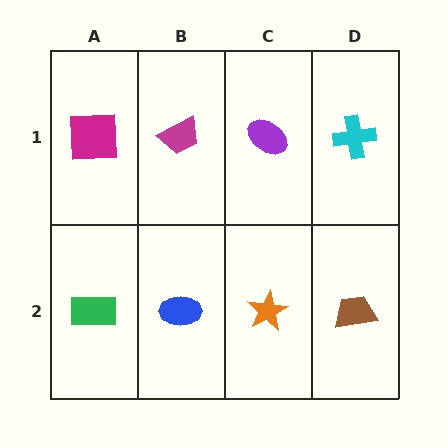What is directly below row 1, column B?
A blue ellipse.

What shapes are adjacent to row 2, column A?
A magenta square (row 1, column A), a blue ellipse (row 2, column B).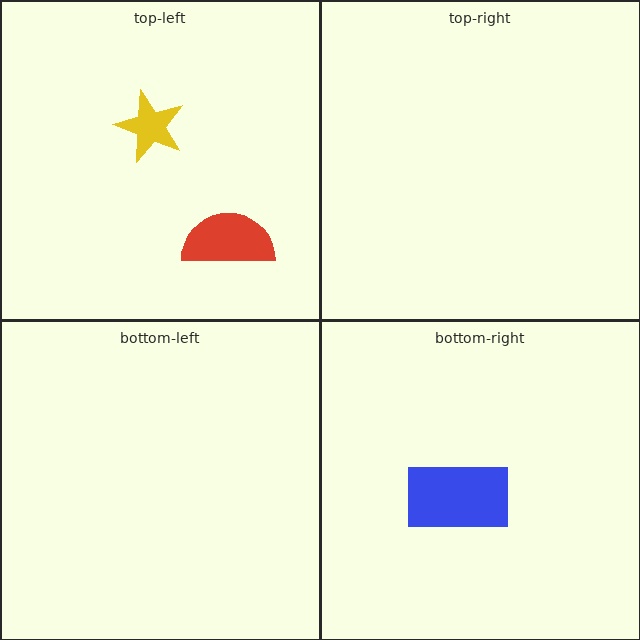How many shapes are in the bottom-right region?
1.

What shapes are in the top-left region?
The yellow star, the red semicircle.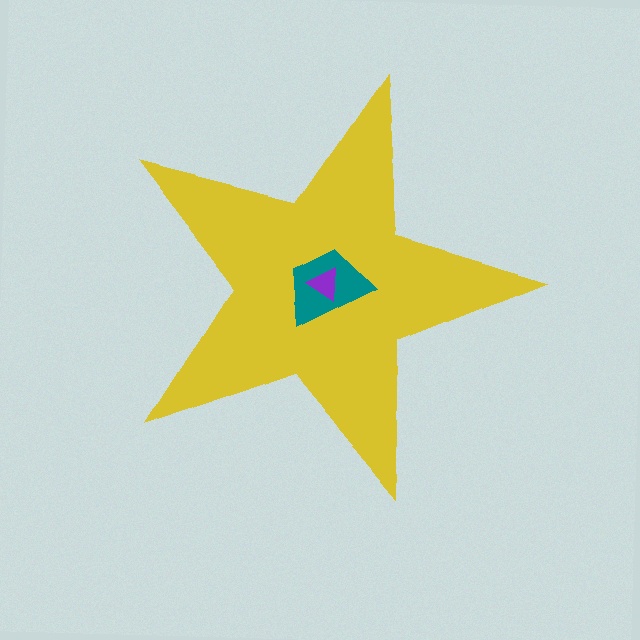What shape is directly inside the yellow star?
The teal trapezoid.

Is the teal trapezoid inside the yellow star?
Yes.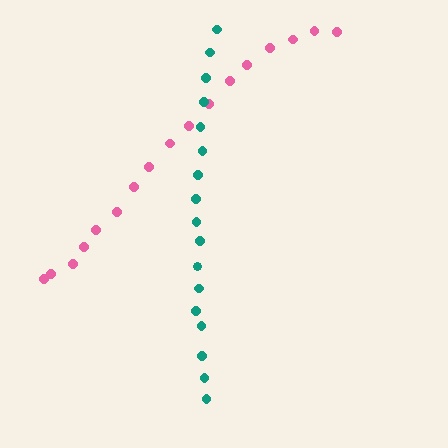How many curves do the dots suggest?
There are 2 distinct paths.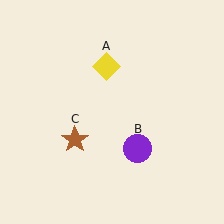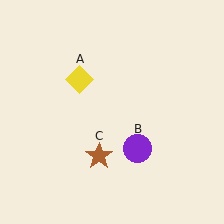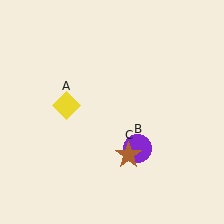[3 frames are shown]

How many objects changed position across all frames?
2 objects changed position: yellow diamond (object A), brown star (object C).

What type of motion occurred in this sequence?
The yellow diamond (object A), brown star (object C) rotated counterclockwise around the center of the scene.